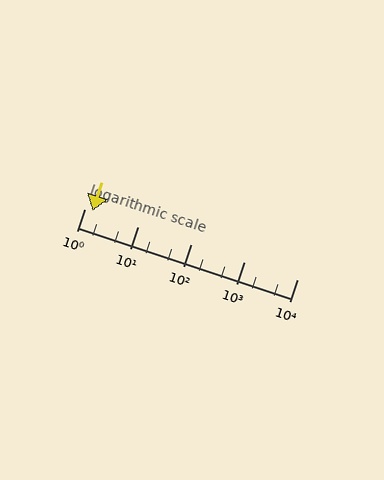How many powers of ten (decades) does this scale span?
The scale spans 4 decades, from 1 to 10000.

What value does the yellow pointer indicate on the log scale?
The pointer indicates approximately 1.4.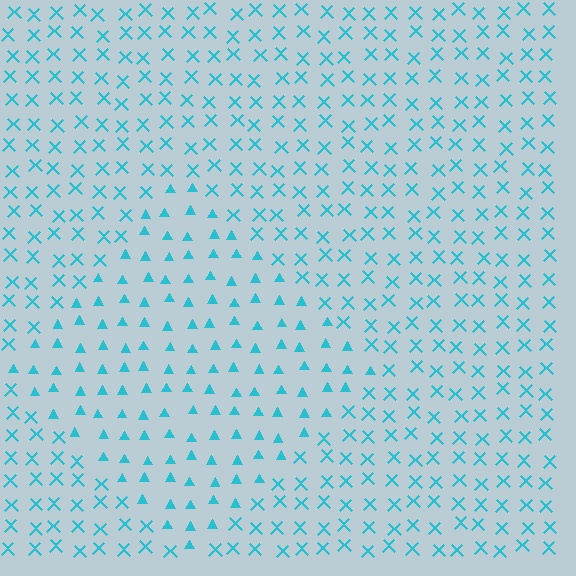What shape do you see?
I see a diamond.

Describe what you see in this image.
The image is filled with small cyan elements arranged in a uniform grid. A diamond-shaped region contains triangles, while the surrounding area contains X marks. The boundary is defined purely by the change in element shape.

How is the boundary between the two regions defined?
The boundary is defined by a change in element shape: triangles inside vs. X marks outside. All elements share the same color and spacing.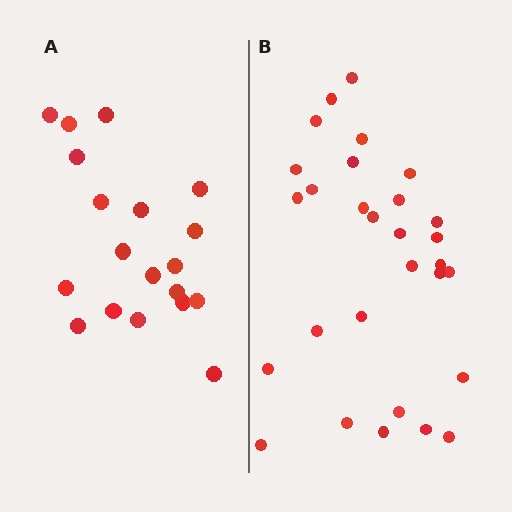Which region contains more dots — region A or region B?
Region B (the right region) has more dots.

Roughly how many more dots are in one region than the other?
Region B has roughly 10 or so more dots than region A.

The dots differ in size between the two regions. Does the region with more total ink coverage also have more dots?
No. Region A has more total ink coverage because its dots are larger, but region B actually contains more individual dots. Total area can be misleading — the number of items is what matters here.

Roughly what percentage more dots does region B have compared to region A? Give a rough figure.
About 55% more.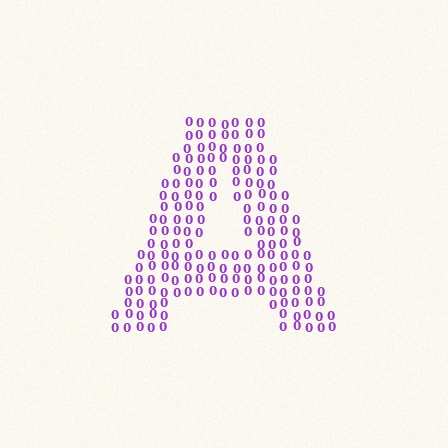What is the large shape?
The large shape is the letter A.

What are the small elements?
The small elements are digit 0's.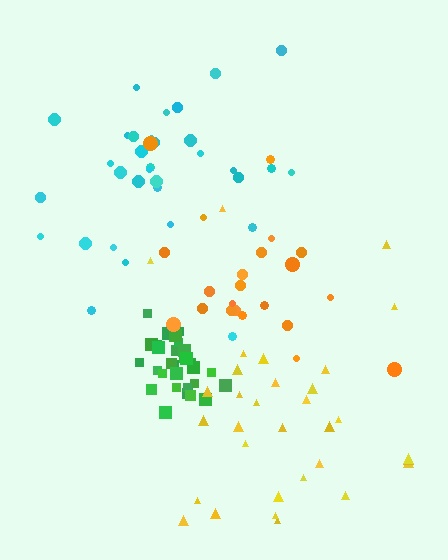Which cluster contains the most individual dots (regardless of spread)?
Cyan (33).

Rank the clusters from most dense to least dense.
green, orange, cyan, yellow.